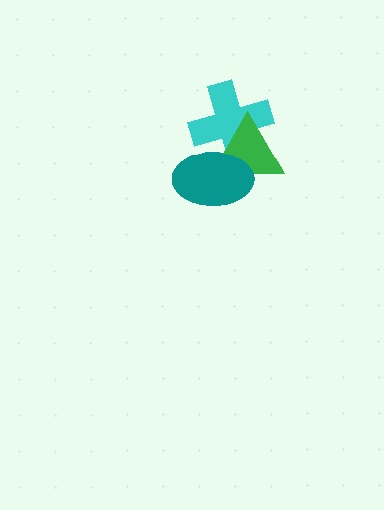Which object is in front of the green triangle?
The teal ellipse is in front of the green triangle.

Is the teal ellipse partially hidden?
No, no other shape covers it.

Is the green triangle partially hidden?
Yes, it is partially covered by another shape.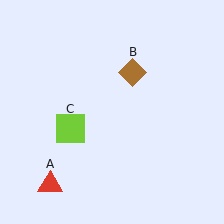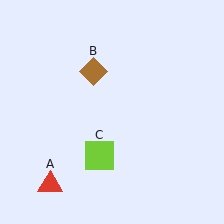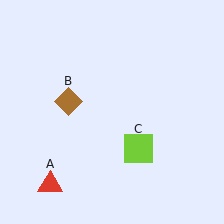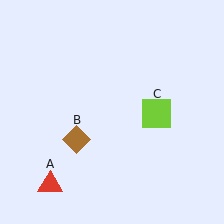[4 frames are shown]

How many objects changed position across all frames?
2 objects changed position: brown diamond (object B), lime square (object C).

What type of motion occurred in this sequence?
The brown diamond (object B), lime square (object C) rotated counterclockwise around the center of the scene.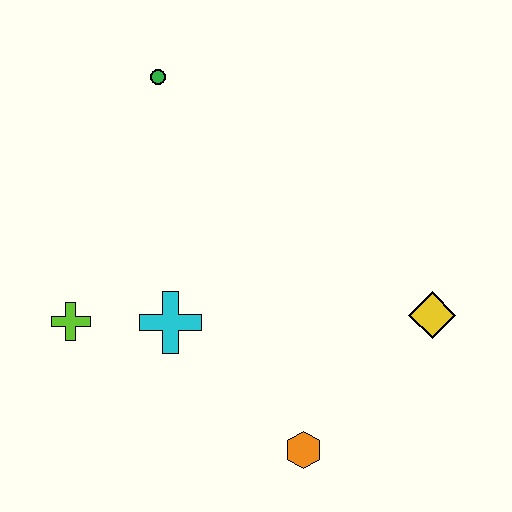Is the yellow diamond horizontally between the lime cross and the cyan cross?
No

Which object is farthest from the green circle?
The orange hexagon is farthest from the green circle.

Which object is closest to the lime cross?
The cyan cross is closest to the lime cross.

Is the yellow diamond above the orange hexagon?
Yes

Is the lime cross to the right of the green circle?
No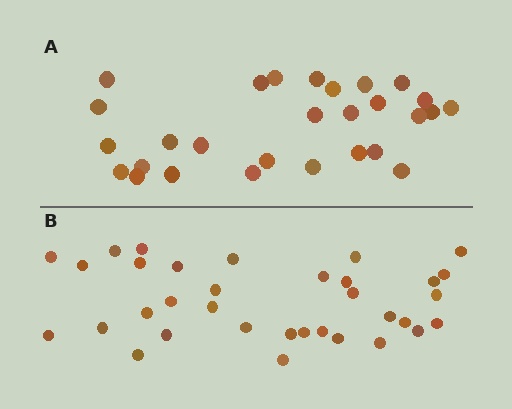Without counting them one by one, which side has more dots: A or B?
Region B (the bottom region) has more dots.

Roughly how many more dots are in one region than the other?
Region B has about 6 more dots than region A.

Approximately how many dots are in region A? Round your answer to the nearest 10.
About 30 dots. (The exact count is 28, which rounds to 30.)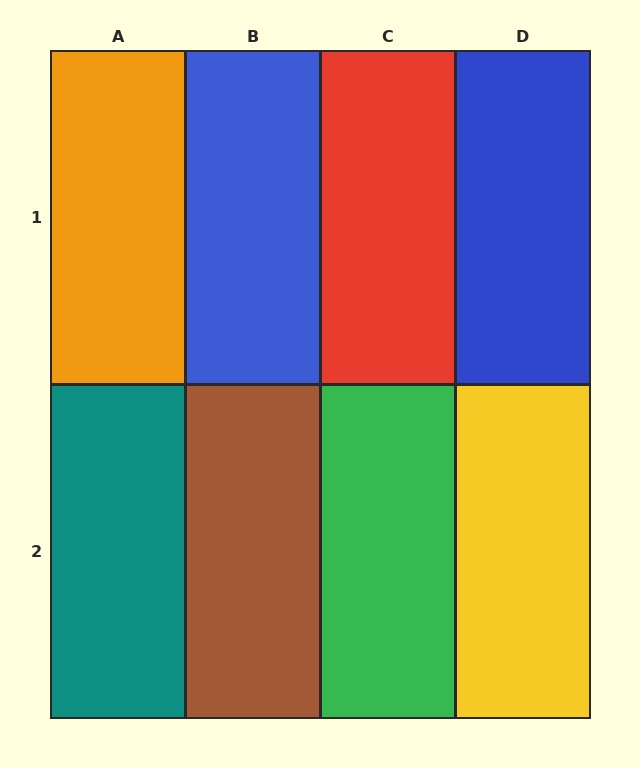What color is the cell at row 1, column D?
Blue.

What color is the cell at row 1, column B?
Blue.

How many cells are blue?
2 cells are blue.